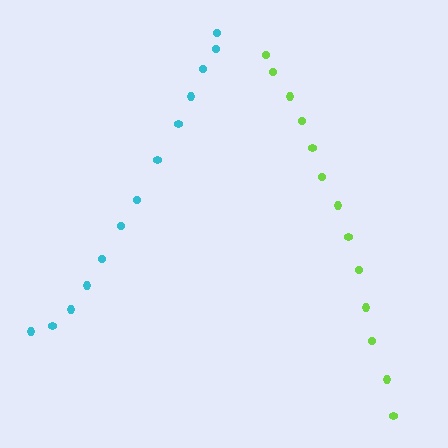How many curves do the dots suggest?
There are 2 distinct paths.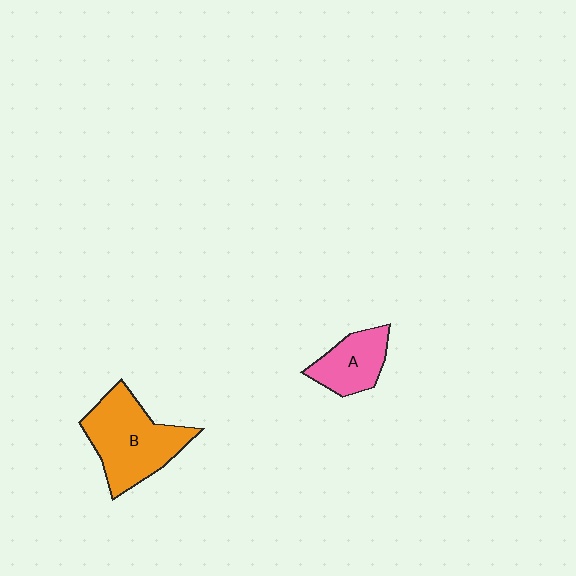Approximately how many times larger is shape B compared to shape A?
Approximately 1.8 times.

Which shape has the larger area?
Shape B (orange).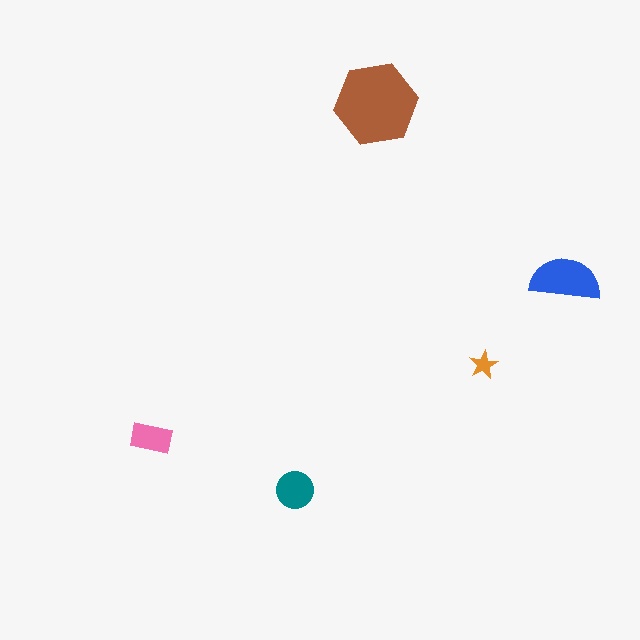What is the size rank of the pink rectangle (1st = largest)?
4th.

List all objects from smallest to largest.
The orange star, the pink rectangle, the teal circle, the blue semicircle, the brown hexagon.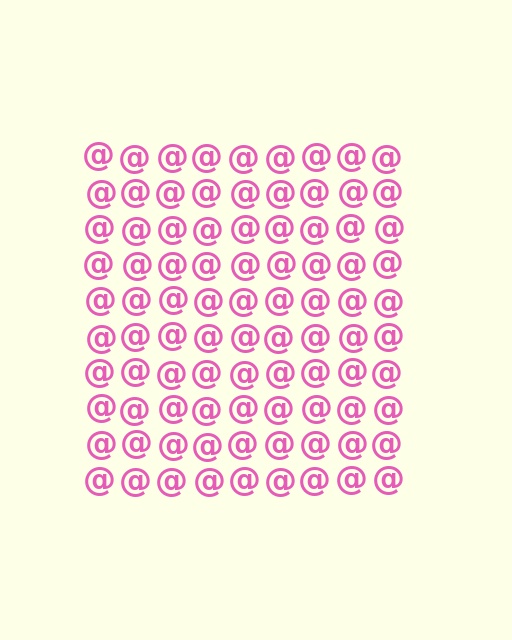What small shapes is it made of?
It is made of small at signs.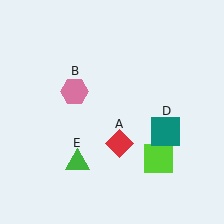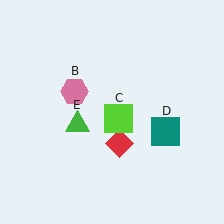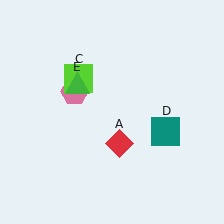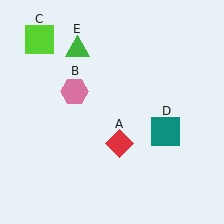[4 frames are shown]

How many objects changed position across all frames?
2 objects changed position: lime square (object C), green triangle (object E).